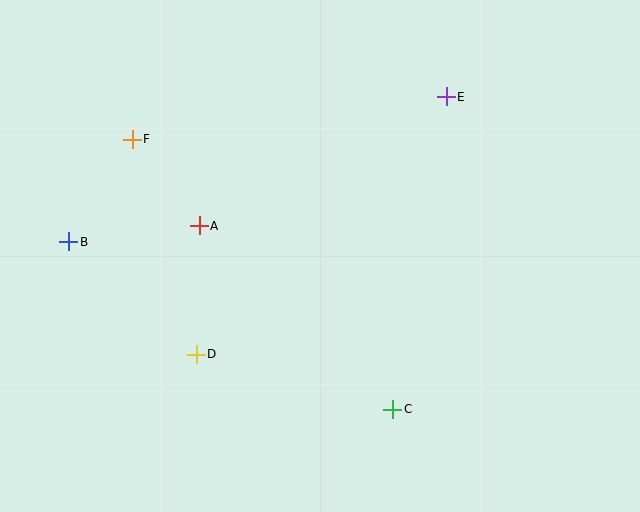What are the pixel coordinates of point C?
Point C is at (393, 409).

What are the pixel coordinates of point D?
Point D is at (196, 354).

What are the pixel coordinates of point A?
Point A is at (199, 226).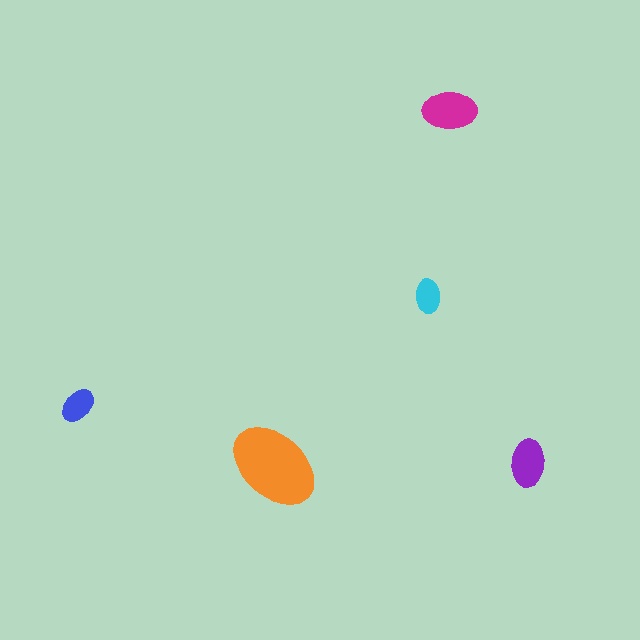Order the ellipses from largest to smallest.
the orange one, the magenta one, the purple one, the blue one, the cyan one.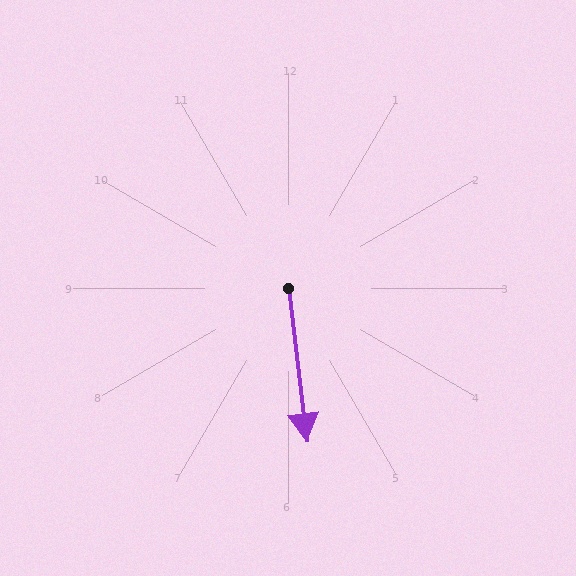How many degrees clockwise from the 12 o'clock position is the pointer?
Approximately 173 degrees.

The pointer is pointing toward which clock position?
Roughly 6 o'clock.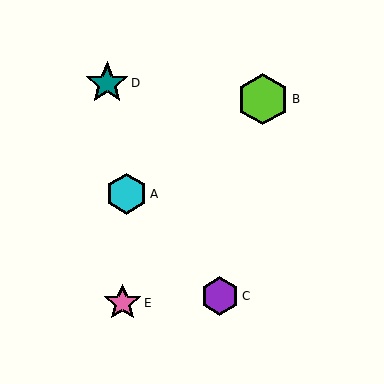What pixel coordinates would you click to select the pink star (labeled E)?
Click at (122, 303) to select the pink star E.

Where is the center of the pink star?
The center of the pink star is at (122, 303).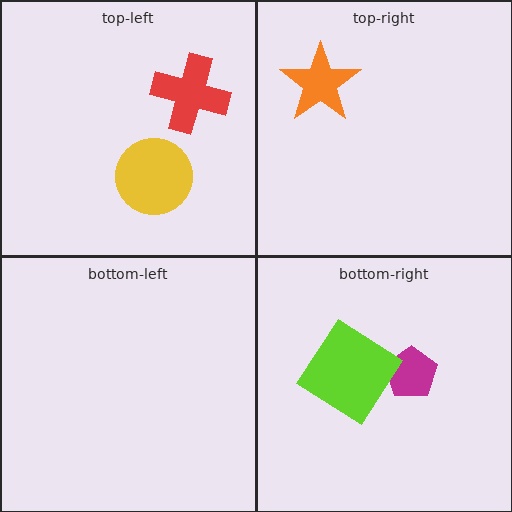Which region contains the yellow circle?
The top-left region.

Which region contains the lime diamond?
The bottom-right region.